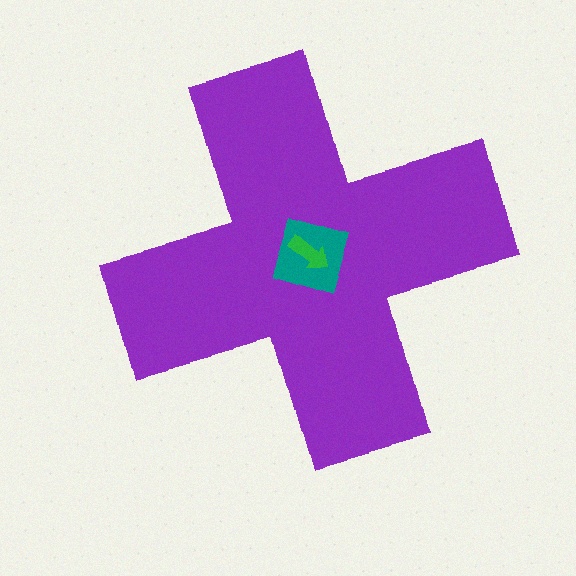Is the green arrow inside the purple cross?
Yes.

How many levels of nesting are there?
3.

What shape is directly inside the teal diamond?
The green arrow.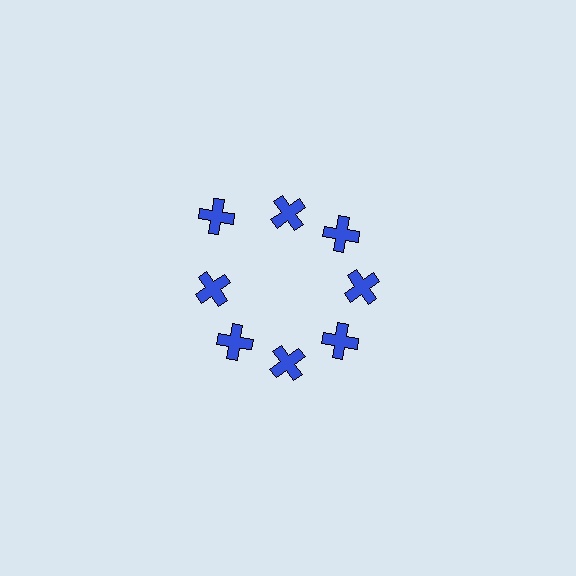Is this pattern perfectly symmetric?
No. The 8 blue crosses are arranged in a ring, but one element near the 10 o'clock position is pushed outward from the center, breaking the 8-fold rotational symmetry.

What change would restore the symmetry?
The symmetry would be restored by moving it inward, back onto the ring so that all 8 crosses sit at equal angles and equal distance from the center.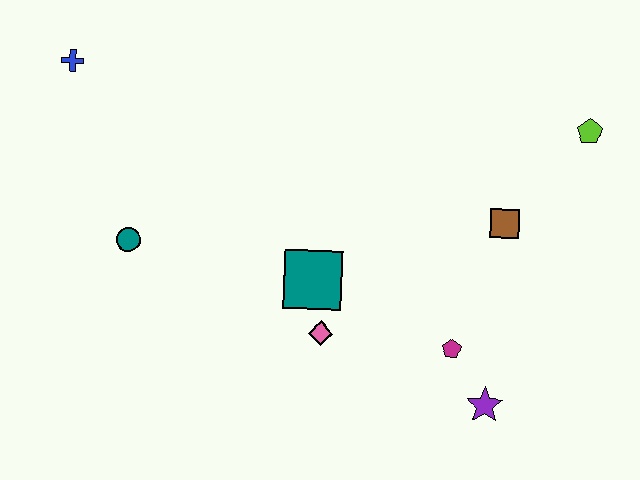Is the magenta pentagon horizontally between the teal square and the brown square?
Yes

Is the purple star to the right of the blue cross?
Yes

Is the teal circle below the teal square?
No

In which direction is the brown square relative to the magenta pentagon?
The brown square is above the magenta pentagon.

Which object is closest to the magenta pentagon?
The purple star is closest to the magenta pentagon.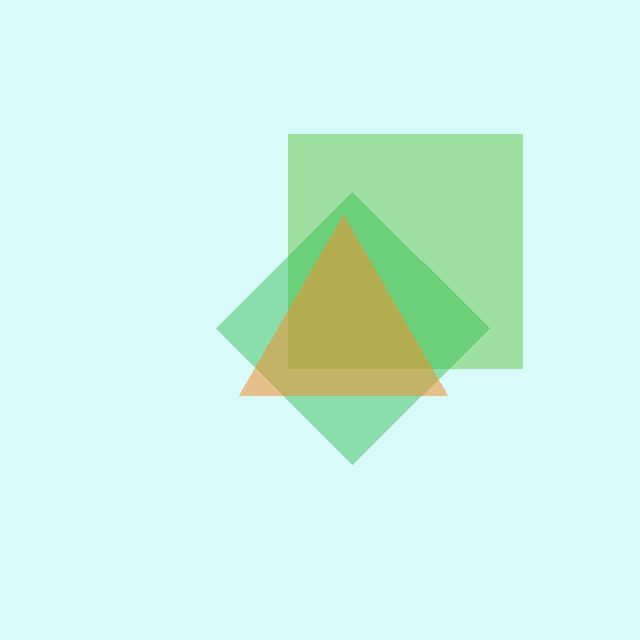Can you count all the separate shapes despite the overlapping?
Yes, there are 3 separate shapes.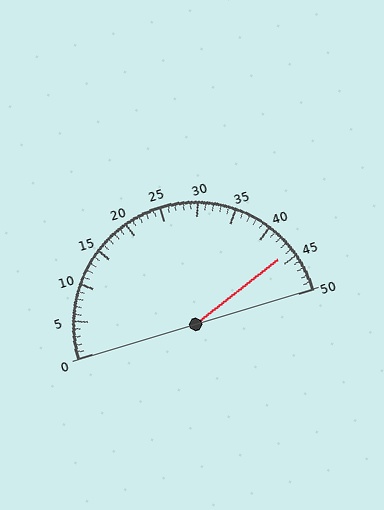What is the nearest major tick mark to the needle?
The nearest major tick mark is 45.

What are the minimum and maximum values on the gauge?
The gauge ranges from 0 to 50.